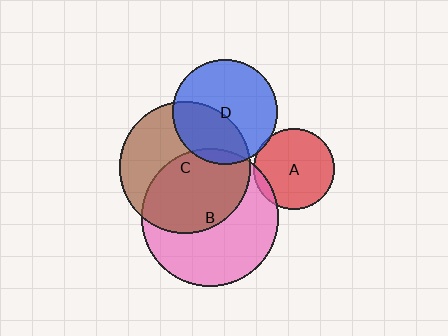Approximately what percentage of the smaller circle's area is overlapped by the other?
Approximately 40%.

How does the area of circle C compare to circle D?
Approximately 1.6 times.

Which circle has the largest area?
Circle B (pink).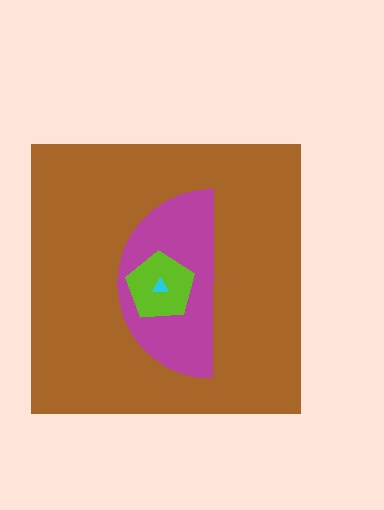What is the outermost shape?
The brown square.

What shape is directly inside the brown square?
The magenta semicircle.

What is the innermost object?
The cyan triangle.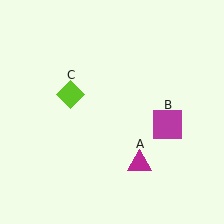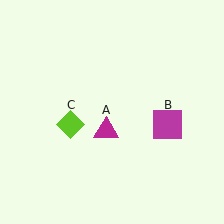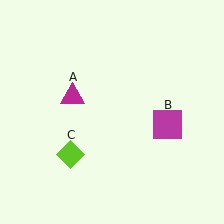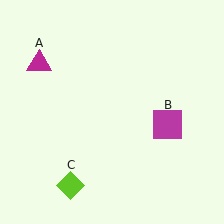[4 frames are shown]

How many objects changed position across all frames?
2 objects changed position: magenta triangle (object A), lime diamond (object C).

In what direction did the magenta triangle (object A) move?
The magenta triangle (object A) moved up and to the left.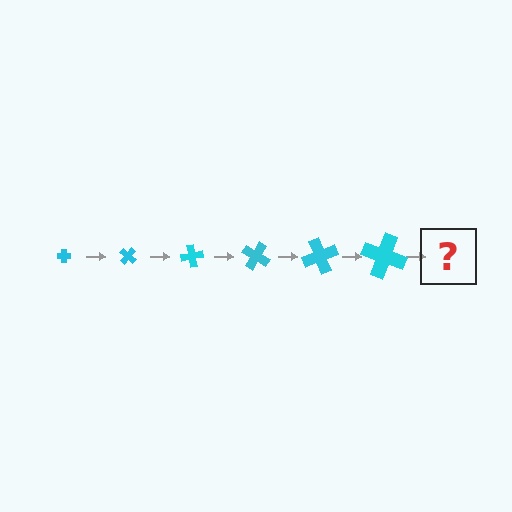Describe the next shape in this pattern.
It should be a cross, larger than the previous one and rotated 240 degrees from the start.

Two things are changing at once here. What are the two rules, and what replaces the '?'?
The two rules are that the cross grows larger each step and it rotates 40 degrees each step. The '?' should be a cross, larger than the previous one and rotated 240 degrees from the start.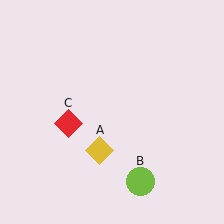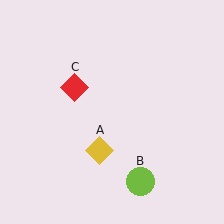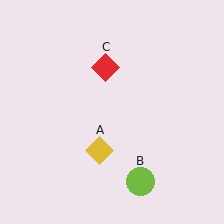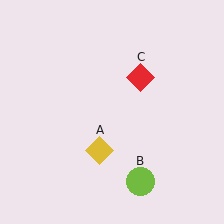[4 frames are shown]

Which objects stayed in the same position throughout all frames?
Yellow diamond (object A) and lime circle (object B) remained stationary.